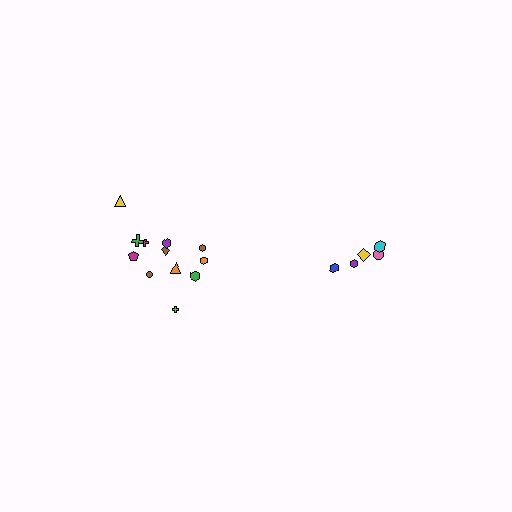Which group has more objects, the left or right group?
The left group.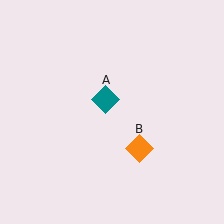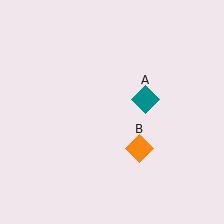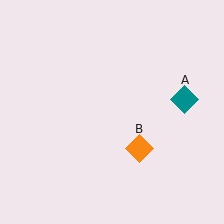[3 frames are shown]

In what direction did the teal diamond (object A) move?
The teal diamond (object A) moved right.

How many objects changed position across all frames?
1 object changed position: teal diamond (object A).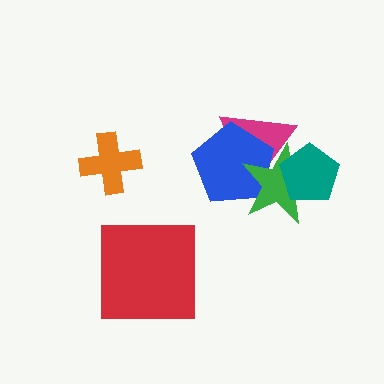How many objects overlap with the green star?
3 objects overlap with the green star.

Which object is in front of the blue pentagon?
The green star is in front of the blue pentagon.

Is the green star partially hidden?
Yes, it is partially covered by another shape.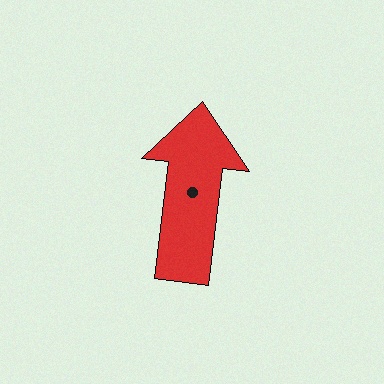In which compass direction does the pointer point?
North.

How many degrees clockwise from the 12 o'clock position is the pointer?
Approximately 7 degrees.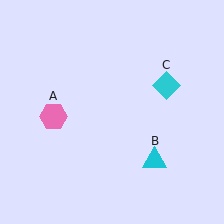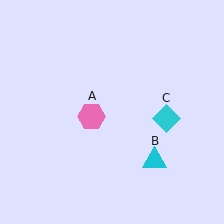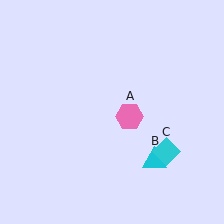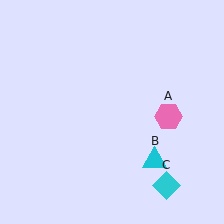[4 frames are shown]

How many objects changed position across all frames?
2 objects changed position: pink hexagon (object A), cyan diamond (object C).